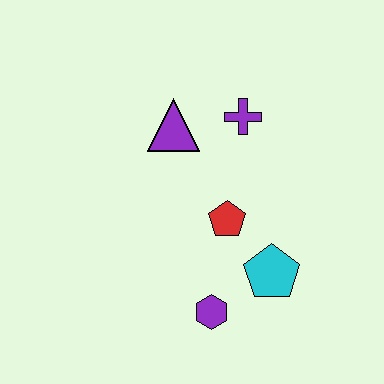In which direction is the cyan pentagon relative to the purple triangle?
The cyan pentagon is below the purple triangle.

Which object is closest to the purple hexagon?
The cyan pentagon is closest to the purple hexagon.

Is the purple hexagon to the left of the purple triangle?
No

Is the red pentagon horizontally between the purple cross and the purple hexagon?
Yes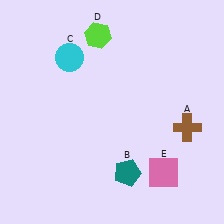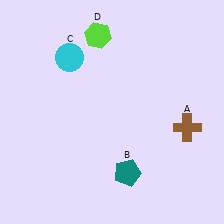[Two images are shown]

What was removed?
The pink square (E) was removed in Image 2.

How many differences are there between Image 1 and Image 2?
There is 1 difference between the two images.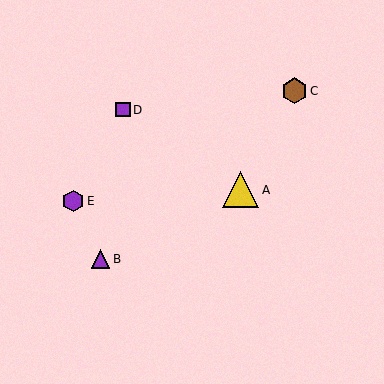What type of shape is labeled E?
Shape E is a purple hexagon.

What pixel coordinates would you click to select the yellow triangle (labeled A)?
Click at (240, 190) to select the yellow triangle A.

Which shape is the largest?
The yellow triangle (labeled A) is the largest.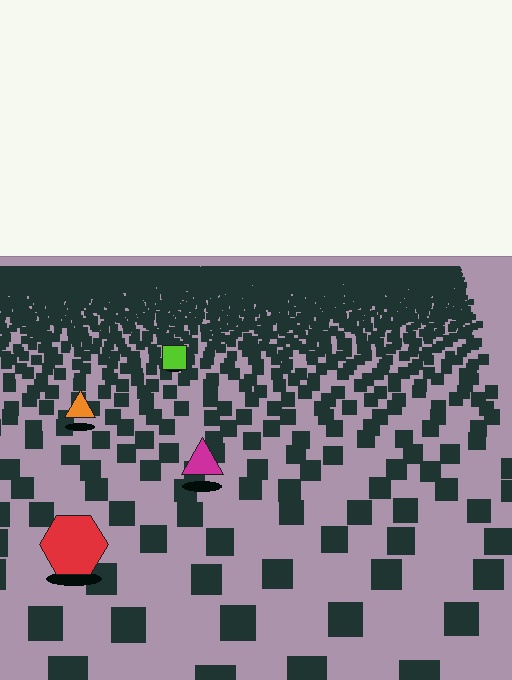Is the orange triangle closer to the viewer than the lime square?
Yes. The orange triangle is closer — you can tell from the texture gradient: the ground texture is coarser near it.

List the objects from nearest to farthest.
From nearest to farthest: the red hexagon, the magenta triangle, the orange triangle, the lime square.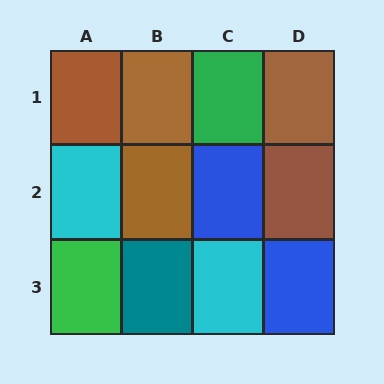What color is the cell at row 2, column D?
Brown.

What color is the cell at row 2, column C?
Blue.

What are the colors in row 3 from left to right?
Green, teal, cyan, blue.